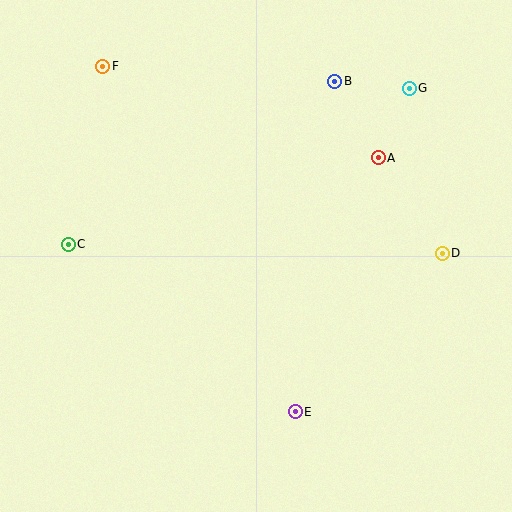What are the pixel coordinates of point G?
Point G is at (409, 88).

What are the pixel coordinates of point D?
Point D is at (442, 253).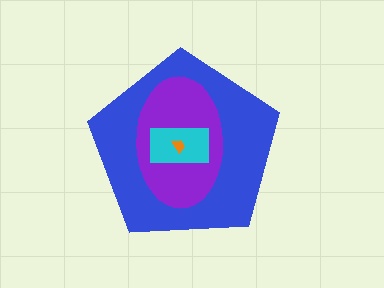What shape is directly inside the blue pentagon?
The purple ellipse.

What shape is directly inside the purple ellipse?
The cyan rectangle.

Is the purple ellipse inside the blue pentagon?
Yes.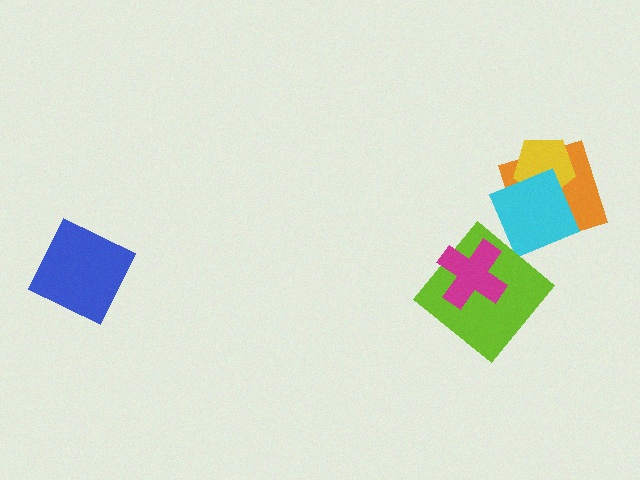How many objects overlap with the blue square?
0 objects overlap with the blue square.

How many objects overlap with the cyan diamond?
2 objects overlap with the cyan diamond.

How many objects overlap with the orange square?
2 objects overlap with the orange square.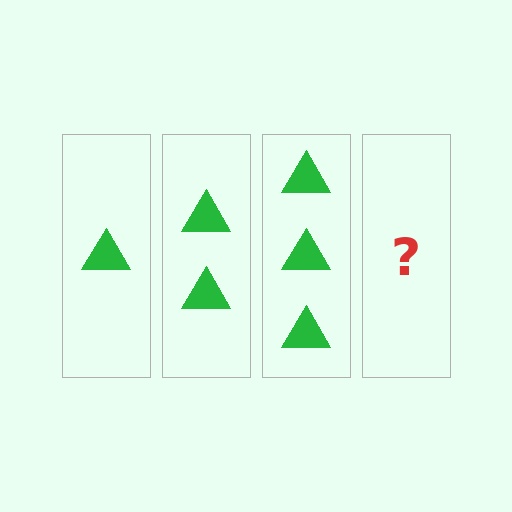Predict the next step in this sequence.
The next step is 4 triangles.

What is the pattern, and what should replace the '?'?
The pattern is that each step adds one more triangle. The '?' should be 4 triangles.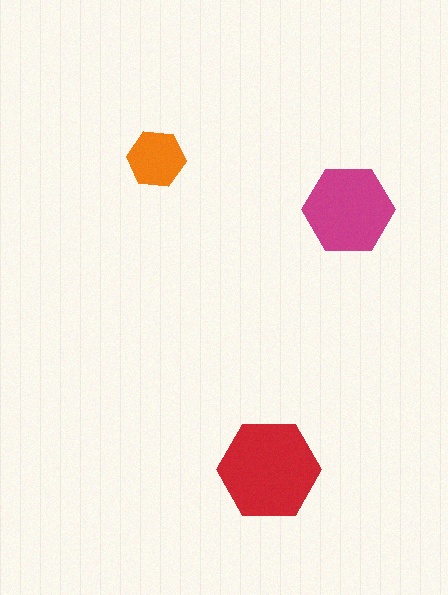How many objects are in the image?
There are 3 objects in the image.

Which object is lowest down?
The red hexagon is bottommost.